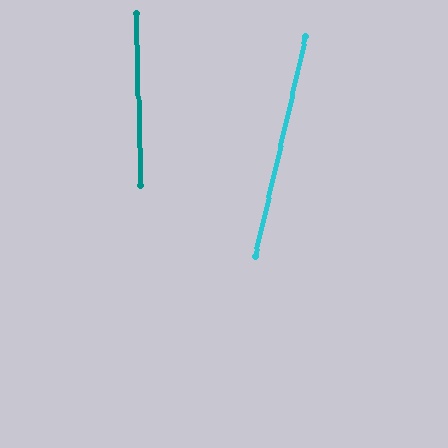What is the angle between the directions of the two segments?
Approximately 14 degrees.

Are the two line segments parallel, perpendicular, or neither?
Neither parallel nor perpendicular — they differ by about 14°.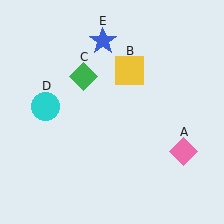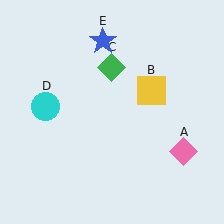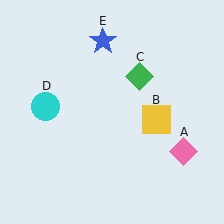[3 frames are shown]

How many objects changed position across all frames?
2 objects changed position: yellow square (object B), green diamond (object C).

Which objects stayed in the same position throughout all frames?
Pink diamond (object A) and cyan circle (object D) and blue star (object E) remained stationary.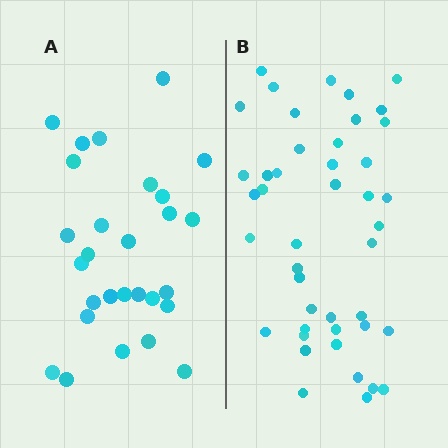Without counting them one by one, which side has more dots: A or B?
Region B (the right region) has more dots.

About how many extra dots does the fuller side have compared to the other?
Region B has approximately 15 more dots than region A.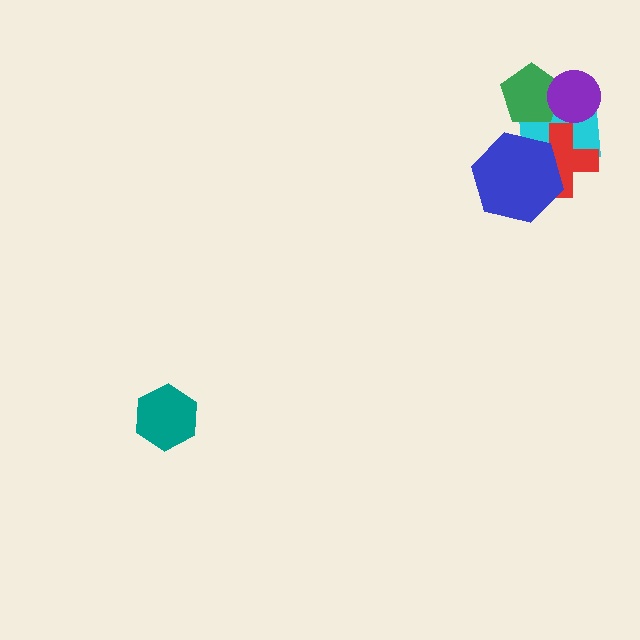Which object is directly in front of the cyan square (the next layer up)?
The red cross is directly in front of the cyan square.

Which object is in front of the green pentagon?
The purple circle is in front of the green pentagon.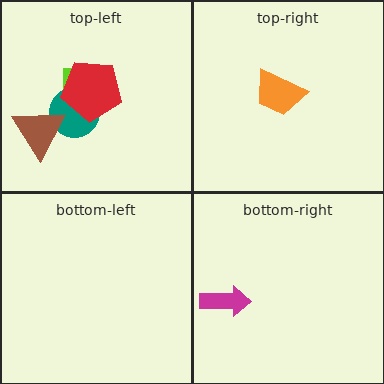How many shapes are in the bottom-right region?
1.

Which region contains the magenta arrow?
The bottom-right region.